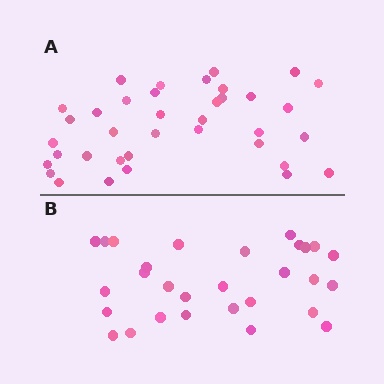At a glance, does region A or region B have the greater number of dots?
Region A (the top region) has more dots.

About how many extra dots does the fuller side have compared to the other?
Region A has roughly 8 or so more dots than region B.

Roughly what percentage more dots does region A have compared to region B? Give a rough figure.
About 30% more.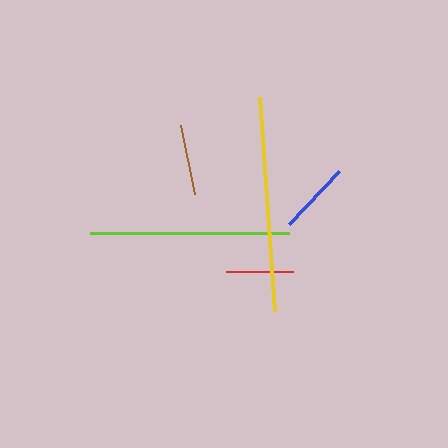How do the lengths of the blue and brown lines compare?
The blue and brown lines are approximately the same length.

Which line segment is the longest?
The yellow line is the longest at approximately 215 pixels.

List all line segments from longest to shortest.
From longest to shortest: yellow, lime, blue, brown, red.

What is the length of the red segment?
The red segment is approximately 67 pixels long.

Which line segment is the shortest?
The red line is the shortest at approximately 67 pixels.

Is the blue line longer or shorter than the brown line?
The blue line is longer than the brown line.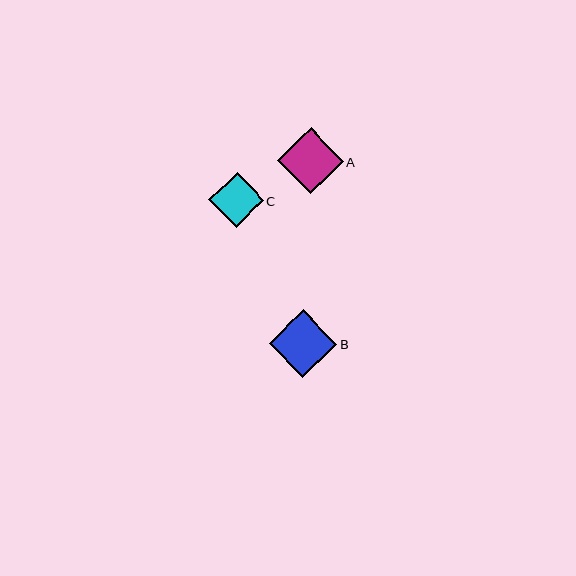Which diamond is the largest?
Diamond B is the largest with a size of approximately 68 pixels.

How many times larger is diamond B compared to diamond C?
Diamond B is approximately 1.2 times the size of diamond C.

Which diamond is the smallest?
Diamond C is the smallest with a size of approximately 55 pixels.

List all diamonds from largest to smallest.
From largest to smallest: B, A, C.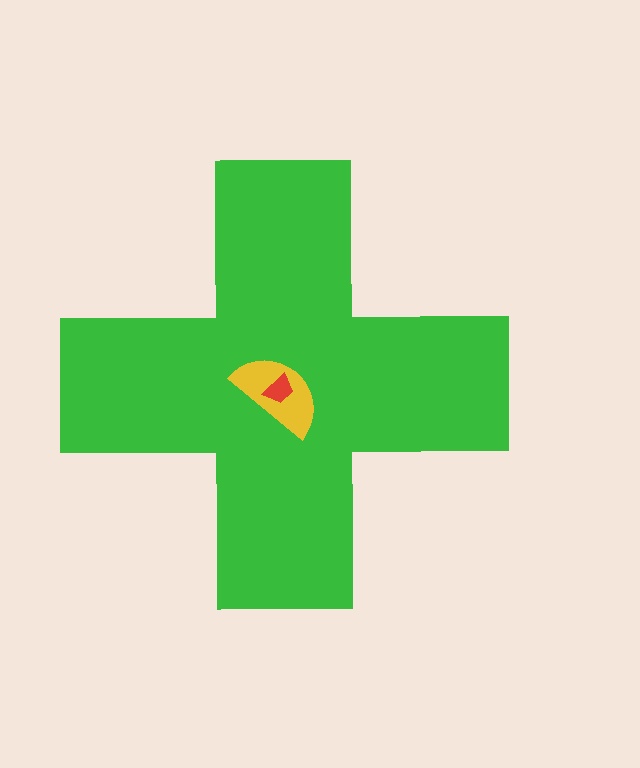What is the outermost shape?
The green cross.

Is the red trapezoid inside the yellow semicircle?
Yes.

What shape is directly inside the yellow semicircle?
The red trapezoid.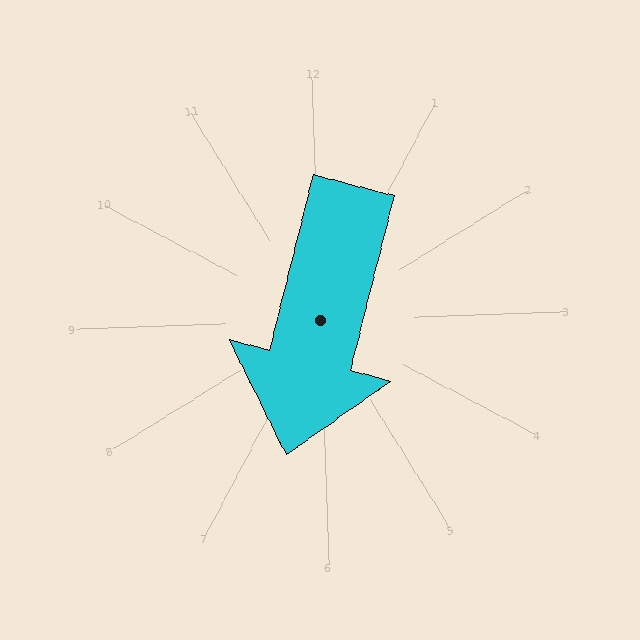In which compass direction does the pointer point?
South.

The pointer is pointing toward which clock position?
Roughly 7 o'clock.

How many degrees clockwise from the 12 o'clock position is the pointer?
Approximately 196 degrees.